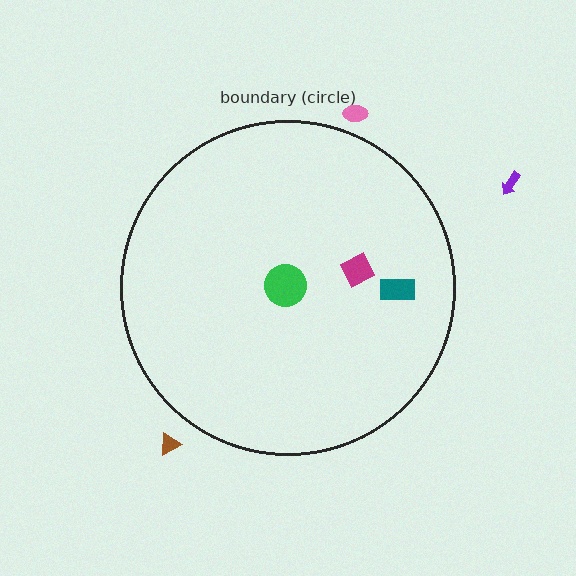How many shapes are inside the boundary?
3 inside, 3 outside.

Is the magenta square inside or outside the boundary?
Inside.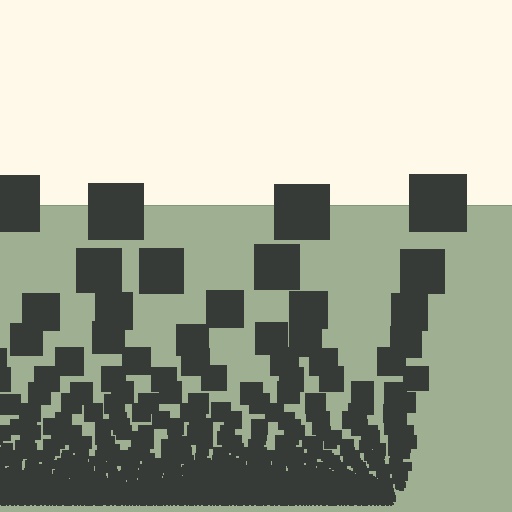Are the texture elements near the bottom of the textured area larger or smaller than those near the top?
Smaller. The gradient is inverted — elements near the bottom are smaller and denser.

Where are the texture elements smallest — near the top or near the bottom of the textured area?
Near the bottom.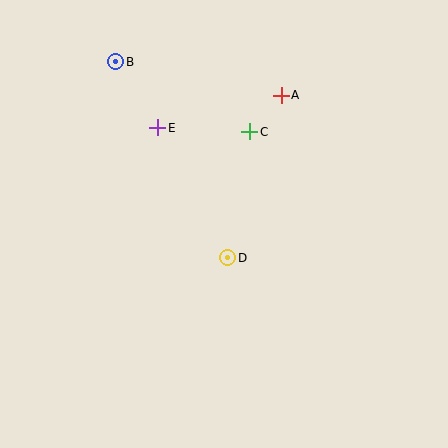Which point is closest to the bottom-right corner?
Point D is closest to the bottom-right corner.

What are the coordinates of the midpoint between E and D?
The midpoint between E and D is at (193, 193).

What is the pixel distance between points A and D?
The distance between A and D is 171 pixels.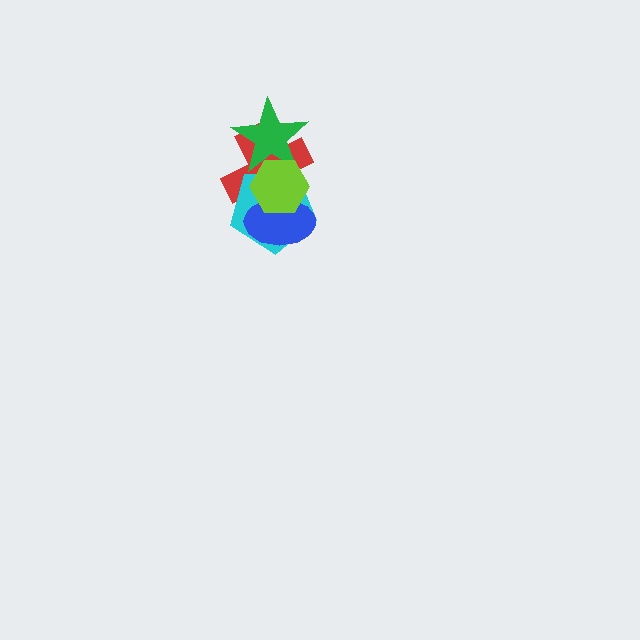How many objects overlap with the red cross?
4 objects overlap with the red cross.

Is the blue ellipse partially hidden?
Yes, it is partially covered by another shape.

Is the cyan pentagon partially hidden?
Yes, it is partially covered by another shape.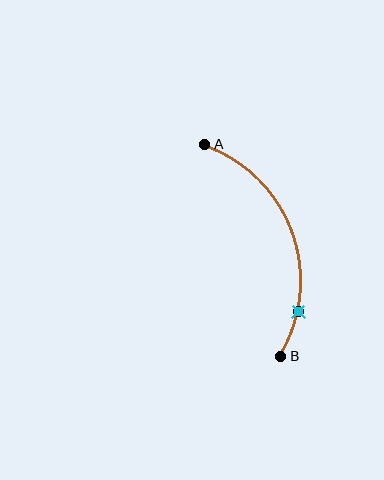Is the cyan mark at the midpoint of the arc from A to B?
No. The cyan mark lies on the arc but is closer to endpoint B. The arc midpoint would be at the point on the curve equidistant along the arc from both A and B.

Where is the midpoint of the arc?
The arc midpoint is the point on the curve farthest from the straight line joining A and B. It sits to the right of that line.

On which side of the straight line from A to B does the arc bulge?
The arc bulges to the right of the straight line connecting A and B.